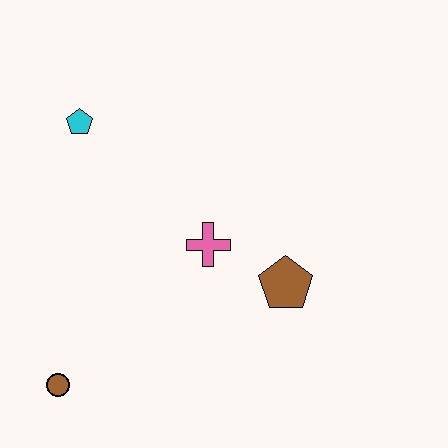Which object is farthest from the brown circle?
The cyan pentagon is farthest from the brown circle.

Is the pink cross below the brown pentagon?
No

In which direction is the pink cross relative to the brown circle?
The pink cross is to the right of the brown circle.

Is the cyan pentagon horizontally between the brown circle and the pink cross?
Yes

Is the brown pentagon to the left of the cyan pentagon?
No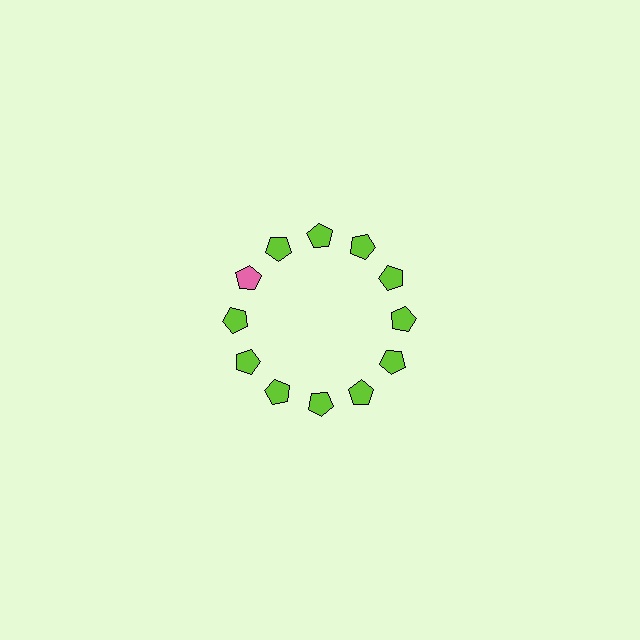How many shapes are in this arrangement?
There are 12 shapes arranged in a ring pattern.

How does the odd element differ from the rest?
It has a different color: pink instead of lime.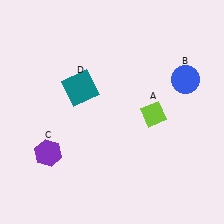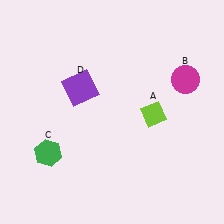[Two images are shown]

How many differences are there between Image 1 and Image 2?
There are 3 differences between the two images.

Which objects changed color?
B changed from blue to magenta. C changed from purple to green. D changed from teal to purple.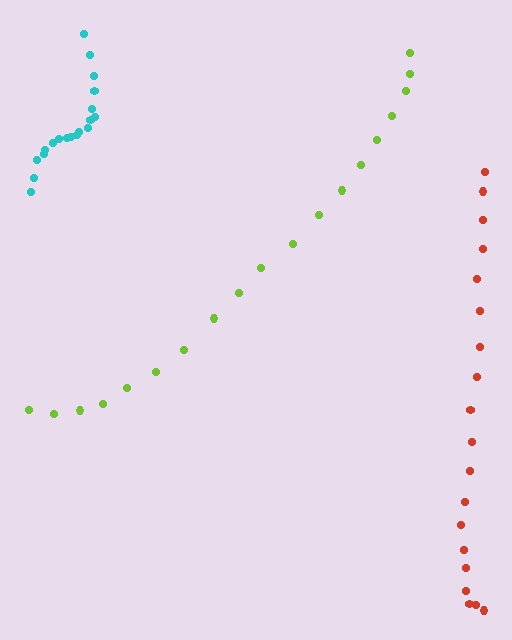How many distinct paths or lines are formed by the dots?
There are 3 distinct paths.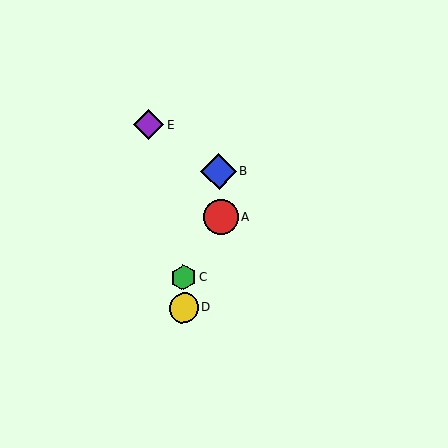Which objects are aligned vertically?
Objects C, D are aligned vertically.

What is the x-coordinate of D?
Object D is at x≈184.